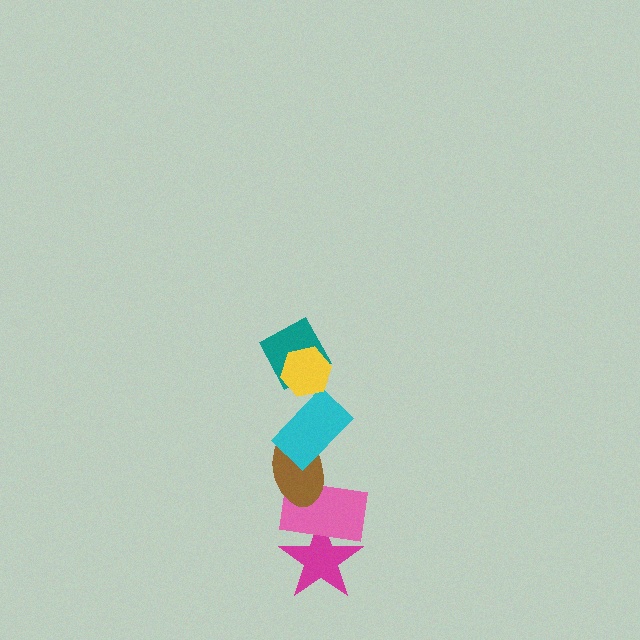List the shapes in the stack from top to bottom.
From top to bottom: the yellow hexagon, the teal diamond, the cyan rectangle, the brown ellipse, the pink rectangle, the magenta star.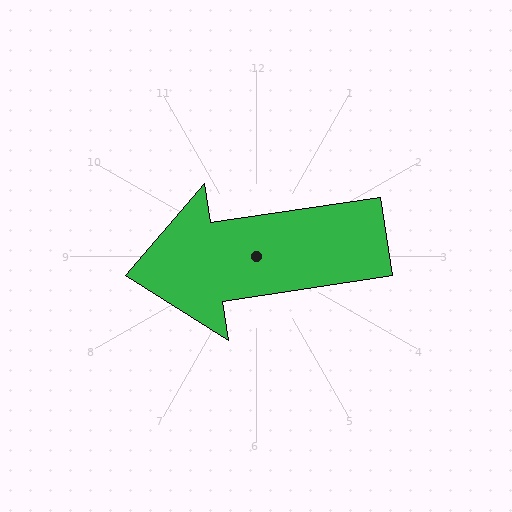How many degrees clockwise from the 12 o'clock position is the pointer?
Approximately 261 degrees.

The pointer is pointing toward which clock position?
Roughly 9 o'clock.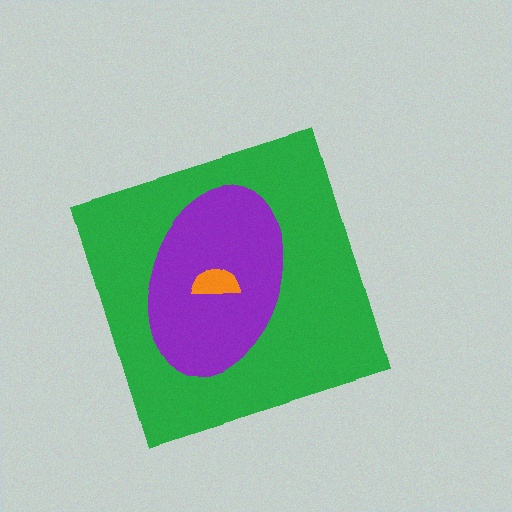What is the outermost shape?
The green diamond.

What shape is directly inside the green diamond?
The purple ellipse.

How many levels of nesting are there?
3.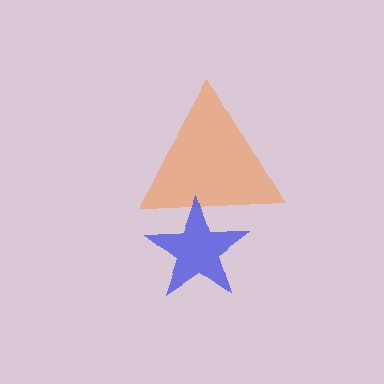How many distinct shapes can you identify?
There are 2 distinct shapes: an orange triangle, a blue star.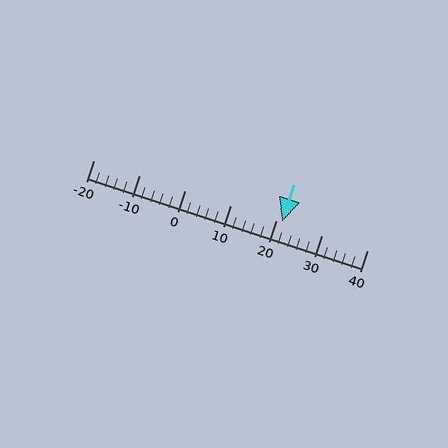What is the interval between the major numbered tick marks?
The major tick marks are spaced 10 units apart.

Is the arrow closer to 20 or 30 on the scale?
The arrow is closer to 20.